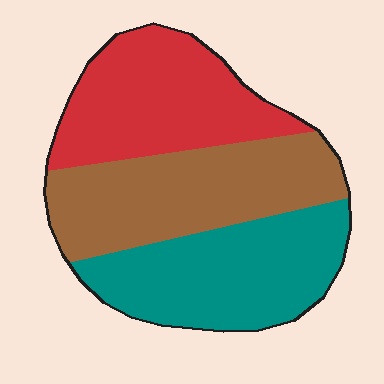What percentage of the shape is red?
Red takes up between a sixth and a third of the shape.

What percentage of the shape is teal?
Teal takes up between a quarter and a half of the shape.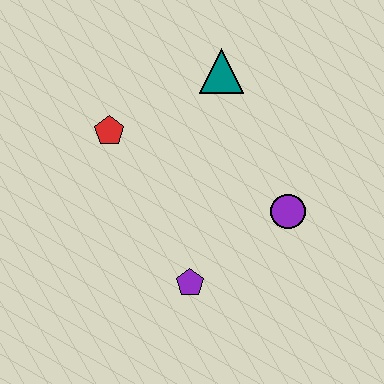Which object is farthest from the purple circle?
The red pentagon is farthest from the purple circle.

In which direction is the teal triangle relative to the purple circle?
The teal triangle is above the purple circle.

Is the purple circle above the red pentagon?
No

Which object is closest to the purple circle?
The purple pentagon is closest to the purple circle.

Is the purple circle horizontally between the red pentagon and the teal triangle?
No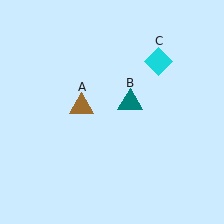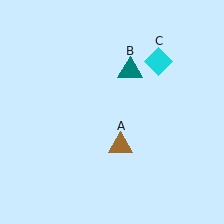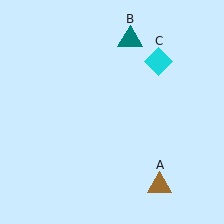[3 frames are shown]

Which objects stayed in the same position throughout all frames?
Cyan diamond (object C) remained stationary.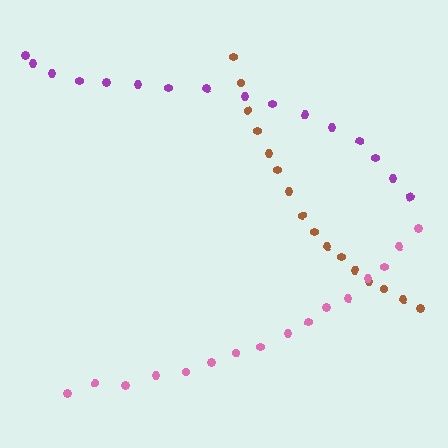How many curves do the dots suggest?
There are 3 distinct paths.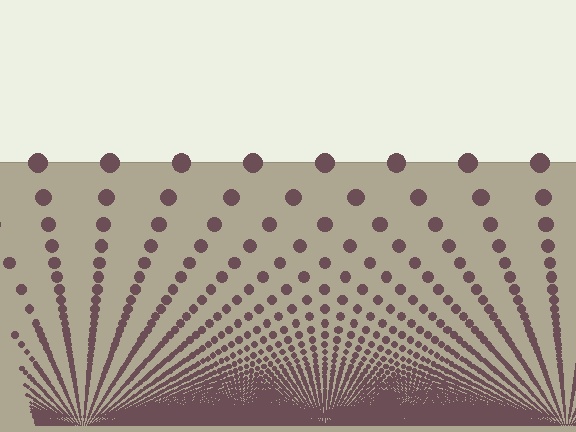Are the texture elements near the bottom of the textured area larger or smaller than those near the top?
Smaller. The gradient is inverted — elements near the bottom are smaller and denser.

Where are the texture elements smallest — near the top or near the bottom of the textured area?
Near the bottom.